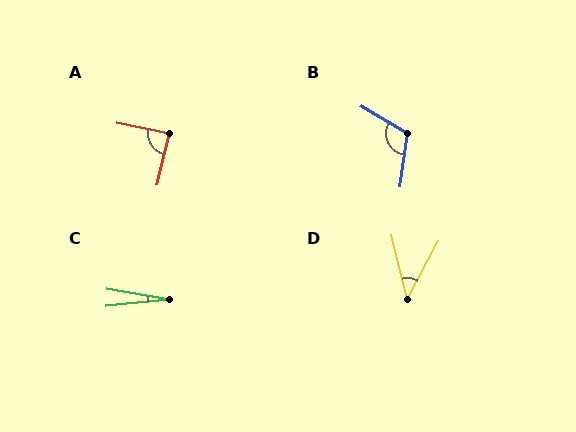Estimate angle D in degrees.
Approximately 42 degrees.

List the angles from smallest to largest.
C (16°), D (42°), A (88°), B (113°).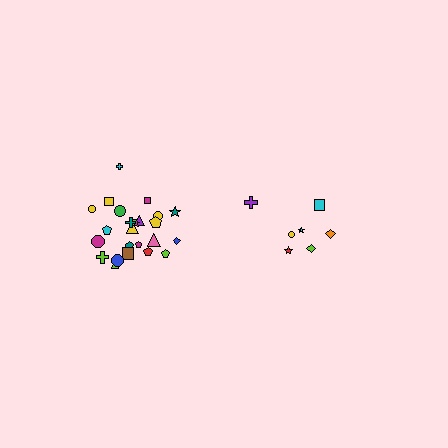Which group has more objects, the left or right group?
The left group.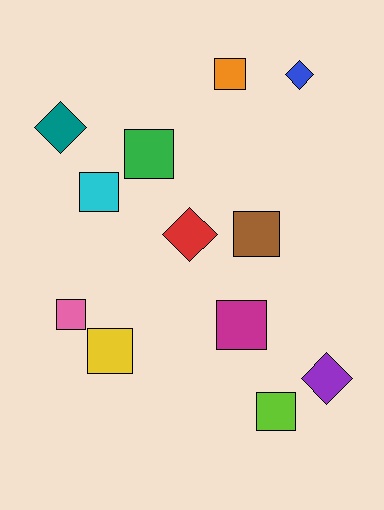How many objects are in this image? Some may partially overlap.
There are 12 objects.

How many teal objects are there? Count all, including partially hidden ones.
There is 1 teal object.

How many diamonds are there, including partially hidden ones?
There are 4 diamonds.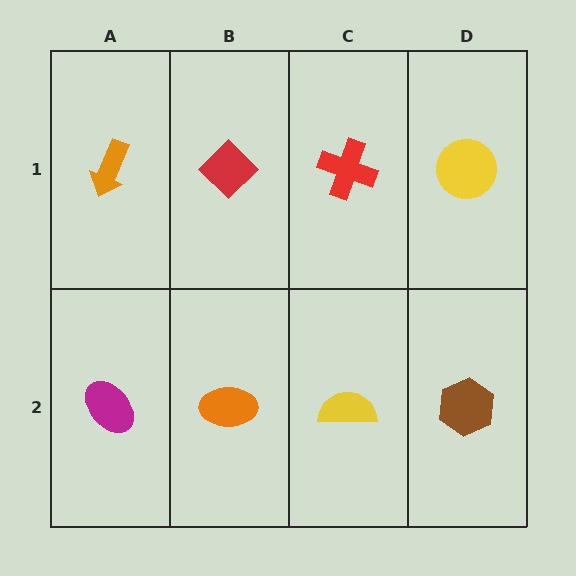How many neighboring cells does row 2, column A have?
2.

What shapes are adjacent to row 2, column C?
A red cross (row 1, column C), an orange ellipse (row 2, column B), a brown hexagon (row 2, column D).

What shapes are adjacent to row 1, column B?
An orange ellipse (row 2, column B), an orange arrow (row 1, column A), a red cross (row 1, column C).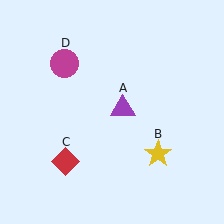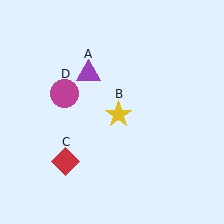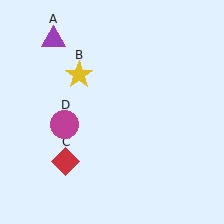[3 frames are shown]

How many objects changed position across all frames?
3 objects changed position: purple triangle (object A), yellow star (object B), magenta circle (object D).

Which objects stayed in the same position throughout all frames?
Red diamond (object C) remained stationary.